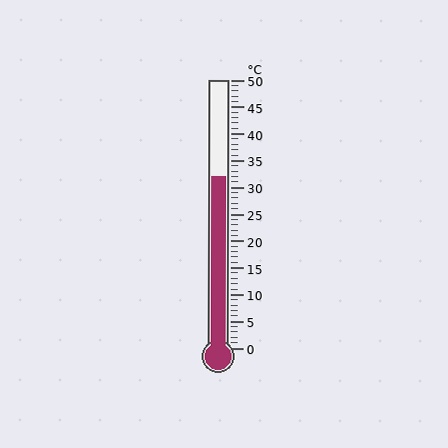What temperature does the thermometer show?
The thermometer shows approximately 32°C.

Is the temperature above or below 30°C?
The temperature is above 30°C.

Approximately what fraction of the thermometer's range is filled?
The thermometer is filled to approximately 65% of its range.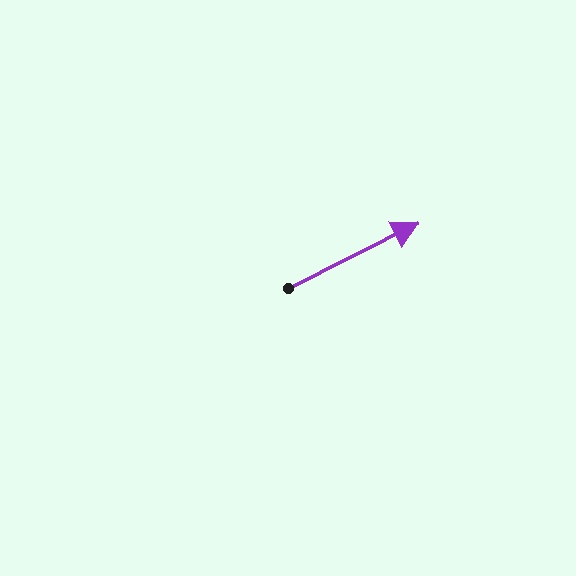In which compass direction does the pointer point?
Northeast.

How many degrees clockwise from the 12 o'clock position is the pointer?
Approximately 63 degrees.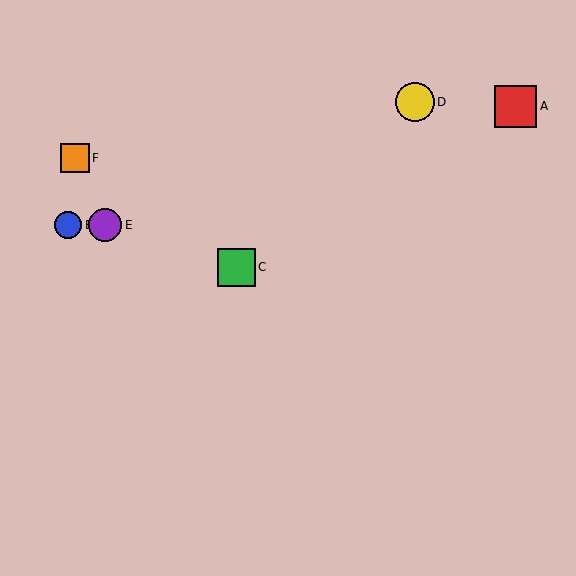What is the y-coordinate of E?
Object E is at y≈225.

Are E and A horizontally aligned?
No, E is at y≈225 and A is at y≈106.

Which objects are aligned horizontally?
Objects B, E are aligned horizontally.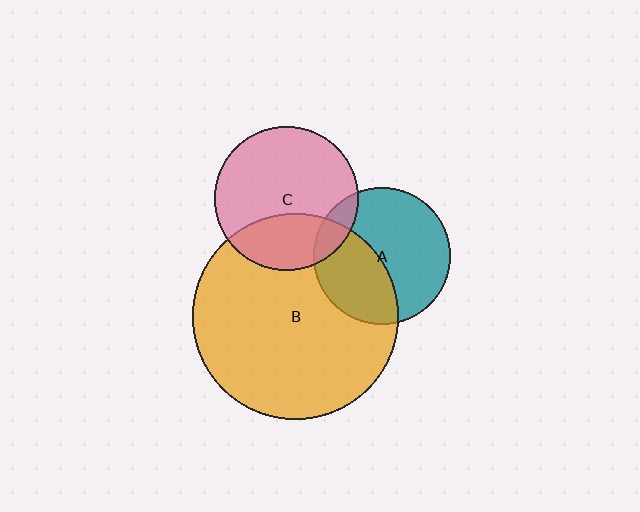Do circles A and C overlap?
Yes.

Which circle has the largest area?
Circle B (orange).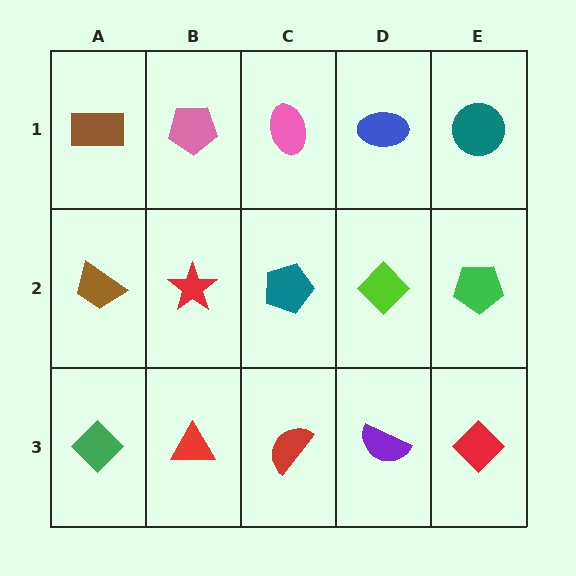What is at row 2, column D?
A lime diamond.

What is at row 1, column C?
A pink ellipse.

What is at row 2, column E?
A green pentagon.